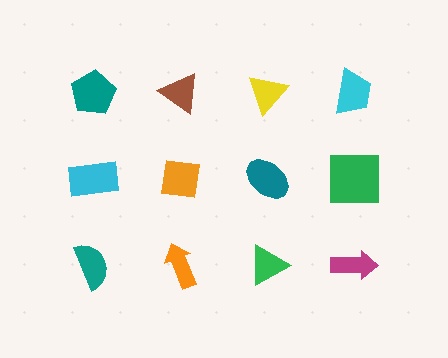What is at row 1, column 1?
A teal pentagon.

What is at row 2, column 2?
An orange square.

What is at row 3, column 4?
A magenta arrow.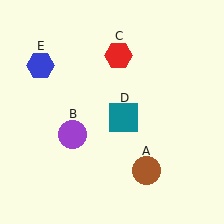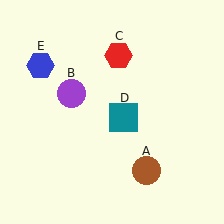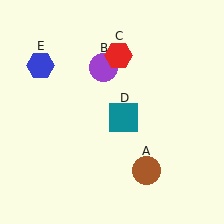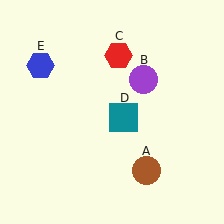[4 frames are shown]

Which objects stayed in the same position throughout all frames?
Brown circle (object A) and red hexagon (object C) and teal square (object D) and blue hexagon (object E) remained stationary.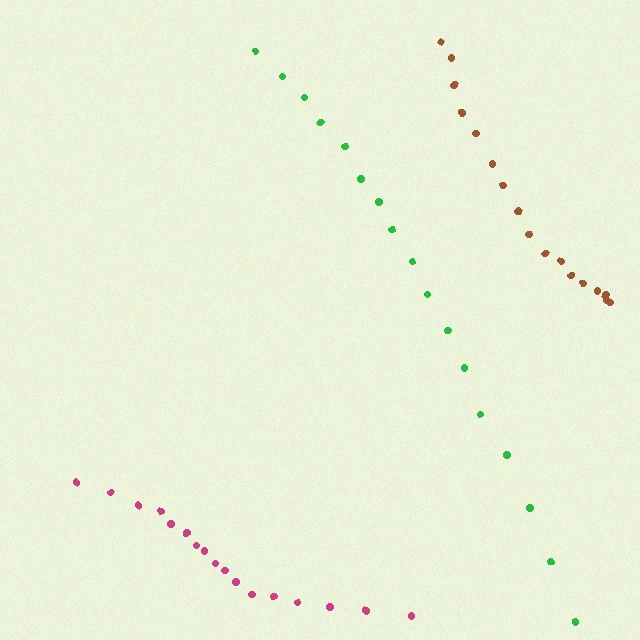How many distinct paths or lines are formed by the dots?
There are 3 distinct paths.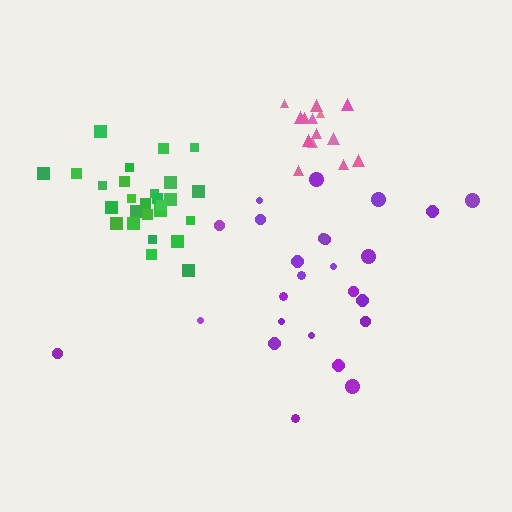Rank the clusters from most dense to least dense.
pink, green, purple.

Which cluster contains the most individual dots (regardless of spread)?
Green (27).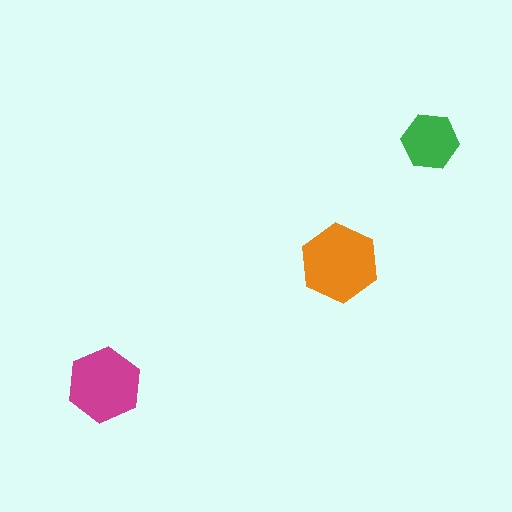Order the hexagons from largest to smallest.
the orange one, the magenta one, the green one.